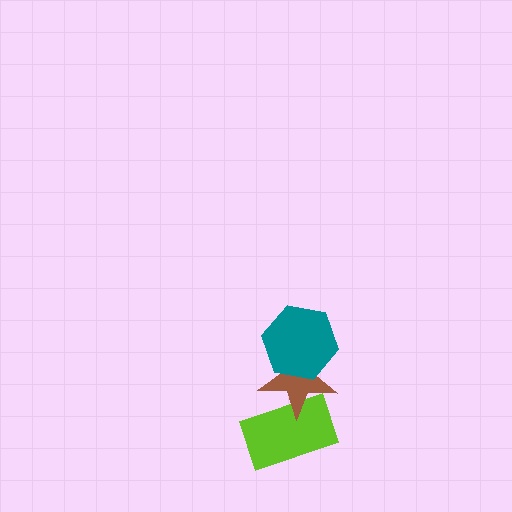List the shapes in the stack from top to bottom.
From top to bottom: the teal hexagon, the brown star, the lime rectangle.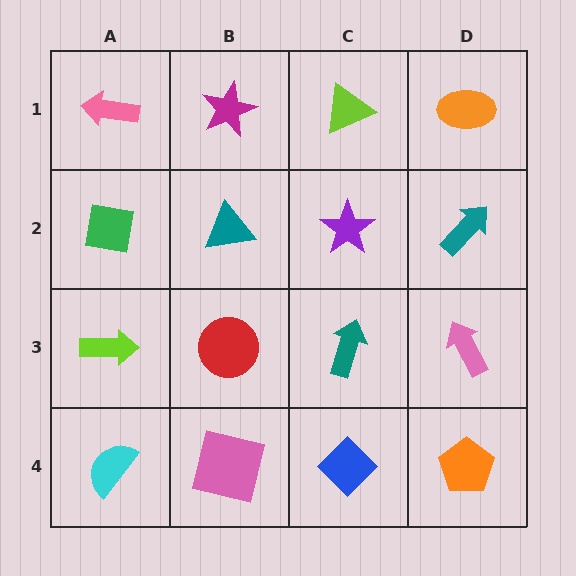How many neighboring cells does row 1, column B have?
3.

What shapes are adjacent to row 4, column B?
A red circle (row 3, column B), a cyan semicircle (row 4, column A), a blue diamond (row 4, column C).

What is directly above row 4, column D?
A pink arrow.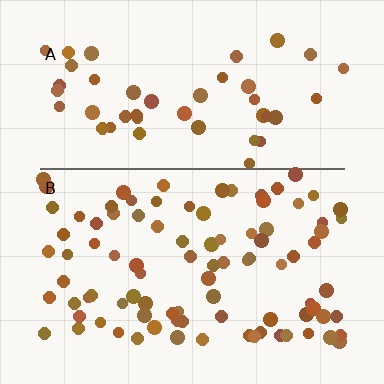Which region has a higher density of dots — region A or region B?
B (the bottom).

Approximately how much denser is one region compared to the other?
Approximately 1.9× — region B over region A.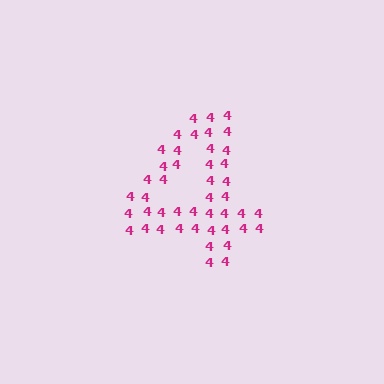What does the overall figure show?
The overall figure shows the digit 4.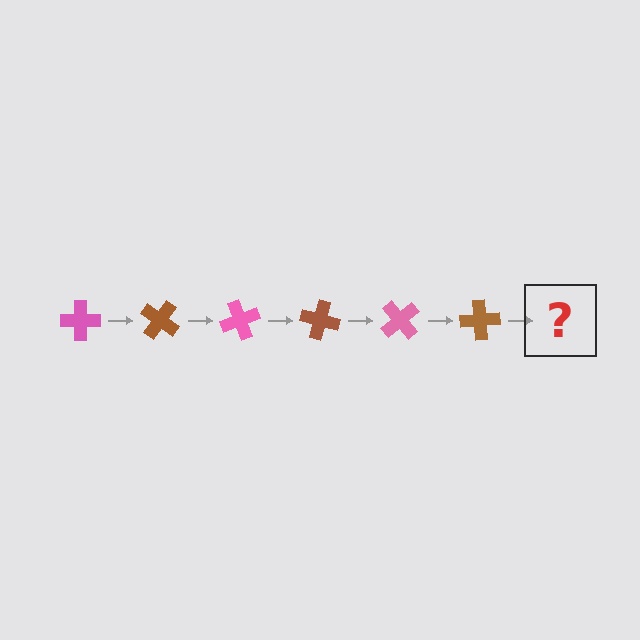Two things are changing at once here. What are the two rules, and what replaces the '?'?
The two rules are that it rotates 35 degrees each step and the color cycles through pink and brown. The '?' should be a pink cross, rotated 210 degrees from the start.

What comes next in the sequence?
The next element should be a pink cross, rotated 210 degrees from the start.